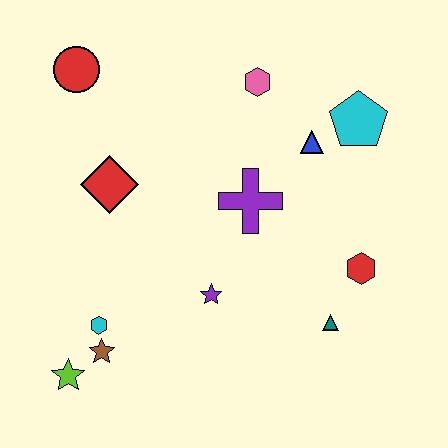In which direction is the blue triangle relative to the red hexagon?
The blue triangle is above the red hexagon.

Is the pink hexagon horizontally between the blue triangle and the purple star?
Yes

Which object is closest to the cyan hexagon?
The brown star is closest to the cyan hexagon.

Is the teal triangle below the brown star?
No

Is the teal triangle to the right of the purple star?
Yes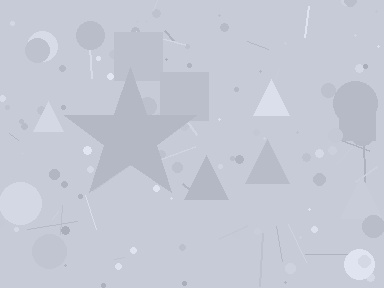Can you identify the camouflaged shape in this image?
The camouflaged shape is a star.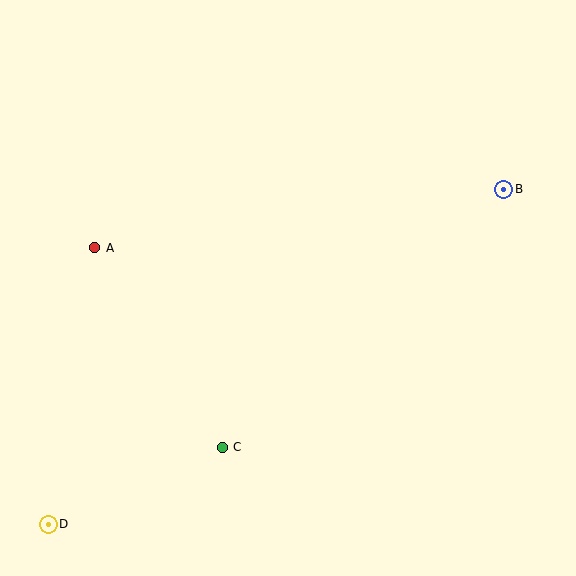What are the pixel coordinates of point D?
Point D is at (48, 524).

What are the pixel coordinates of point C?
Point C is at (222, 447).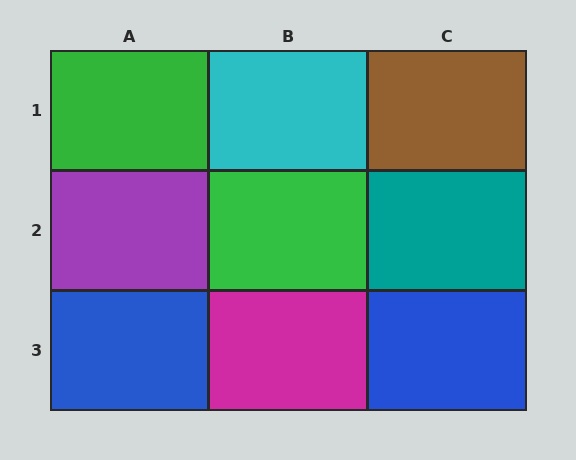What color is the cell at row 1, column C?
Brown.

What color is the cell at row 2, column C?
Teal.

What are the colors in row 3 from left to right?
Blue, magenta, blue.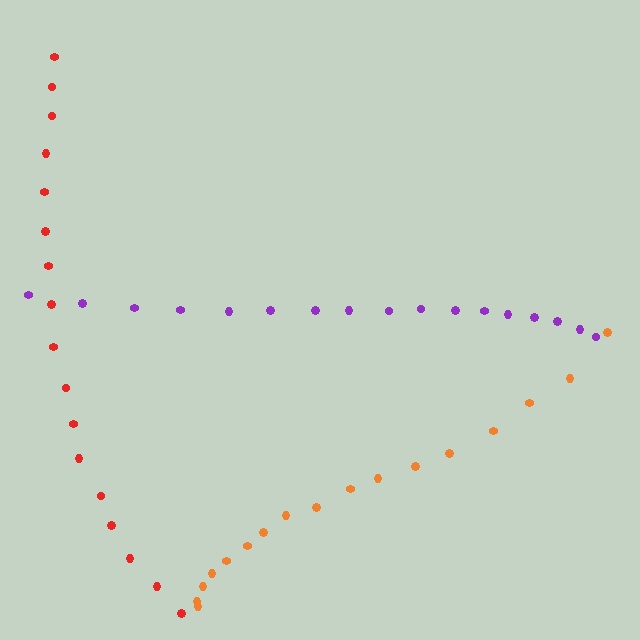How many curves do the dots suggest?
There are 3 distinct paths.